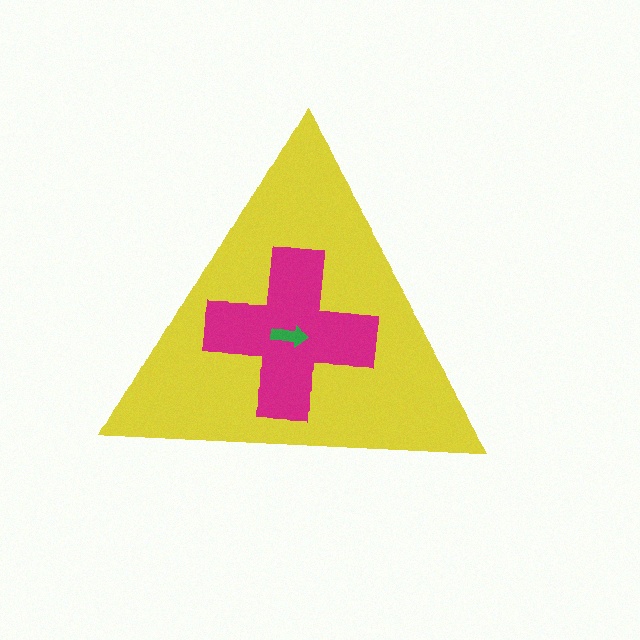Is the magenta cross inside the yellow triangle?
Yes.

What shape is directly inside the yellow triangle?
The magenta cross.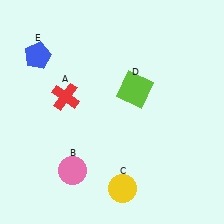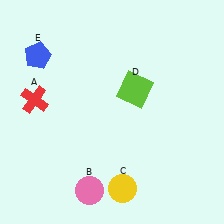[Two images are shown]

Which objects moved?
The objects that moved are: the red cross (A), the pink circle (B).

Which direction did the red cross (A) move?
The red cross (A) moved left.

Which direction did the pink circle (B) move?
The pink circle (B) moved down.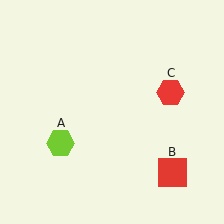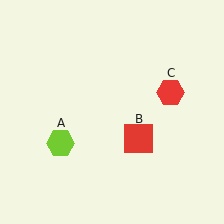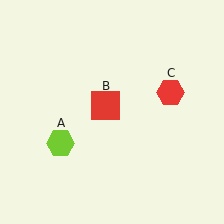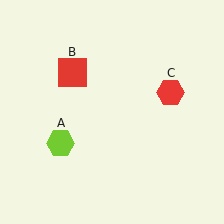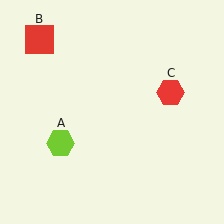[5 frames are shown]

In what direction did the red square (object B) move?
The red square (object B) moved up and to the left.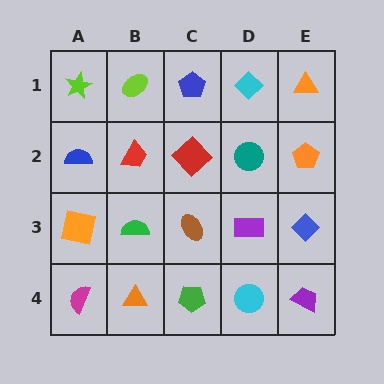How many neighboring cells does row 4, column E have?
2.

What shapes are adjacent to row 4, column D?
A purple rectangle (row 3, column D), a green pentagon (row 4, column C), a purple trapezoid (row 4, column E).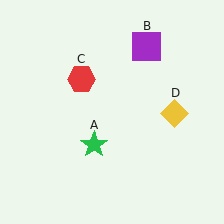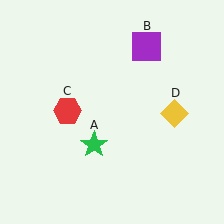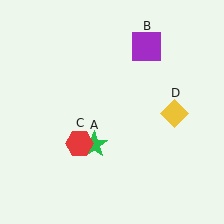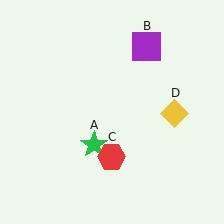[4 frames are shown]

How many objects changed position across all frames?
1 object changed position: red hexagon (object C).